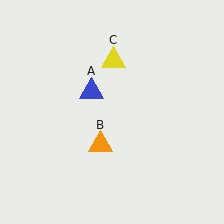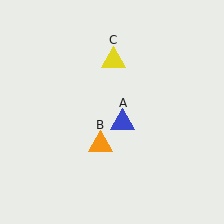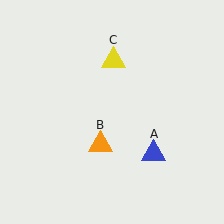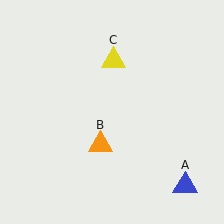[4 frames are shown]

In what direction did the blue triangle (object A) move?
The blue triangle (object A) moved down and to the right.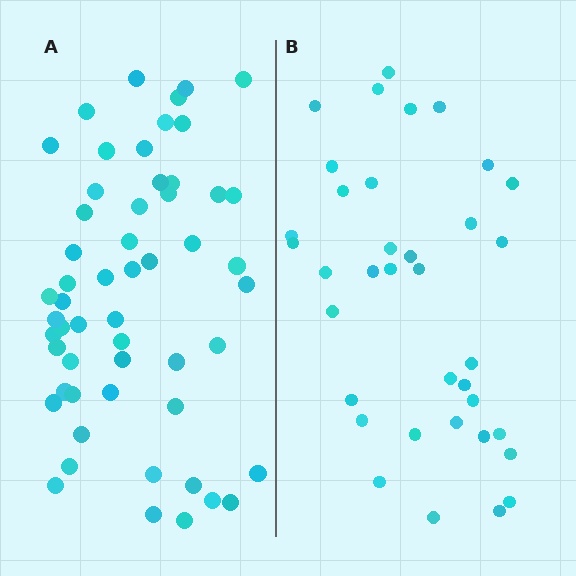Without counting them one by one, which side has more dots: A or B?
Region A (the left region) has more dots.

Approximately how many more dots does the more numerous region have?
Region A has approximately 20 more dots than region B.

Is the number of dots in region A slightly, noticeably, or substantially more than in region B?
Region A has substantially more. The ratio is roughly 1.5 to 1.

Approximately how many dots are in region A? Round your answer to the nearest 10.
About 60 dots. (The exact count is 55, which rounds to 60.)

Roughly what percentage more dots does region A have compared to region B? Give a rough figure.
About 55% more.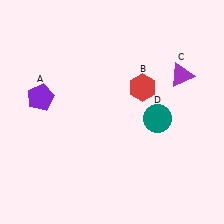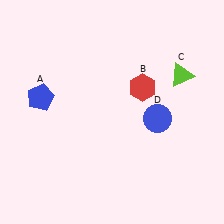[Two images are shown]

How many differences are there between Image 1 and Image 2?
There are 3 differences between the two images.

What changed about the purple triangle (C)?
In Image 1, C is purple. In Image 2, it changed to lime.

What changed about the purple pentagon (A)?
In Image 1, A is purple. In Image 2, it changed to blue.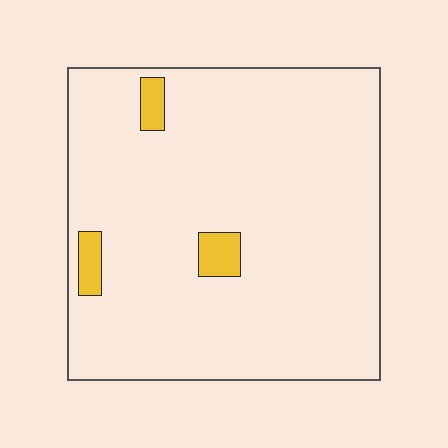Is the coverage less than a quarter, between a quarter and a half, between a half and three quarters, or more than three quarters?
Less than a quarter.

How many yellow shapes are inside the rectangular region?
3.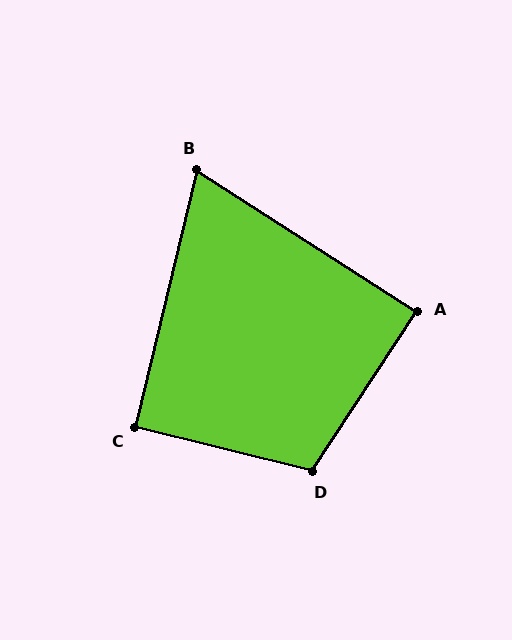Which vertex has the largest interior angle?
D, at approximately 109 degrees.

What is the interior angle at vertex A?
Approximately 89 degrees (approximately right).